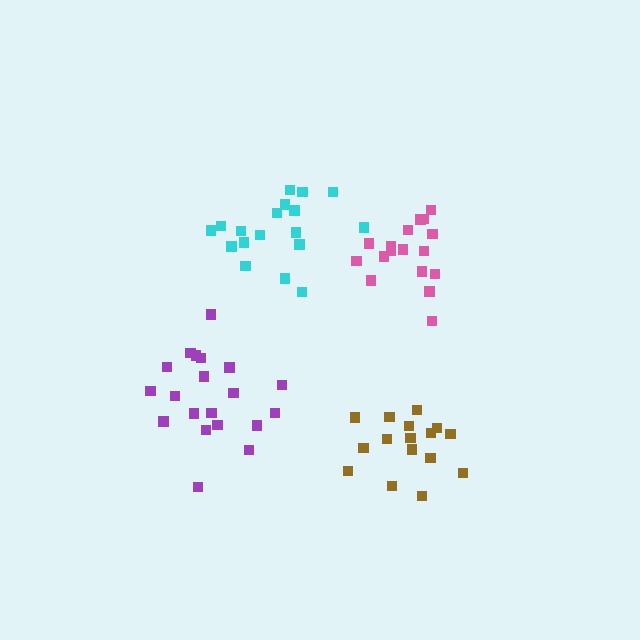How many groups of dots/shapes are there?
There are 4 groups.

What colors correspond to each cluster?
The clusters are colored: pink, cyan, brown, purple.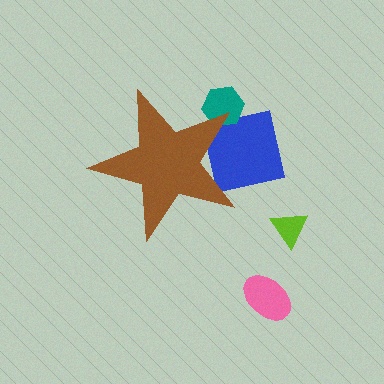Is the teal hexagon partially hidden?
Yes, the teal hexagon is partially hidden behind the brown star.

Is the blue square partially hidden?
Yes, the blue square is partially hidden behind the brown star.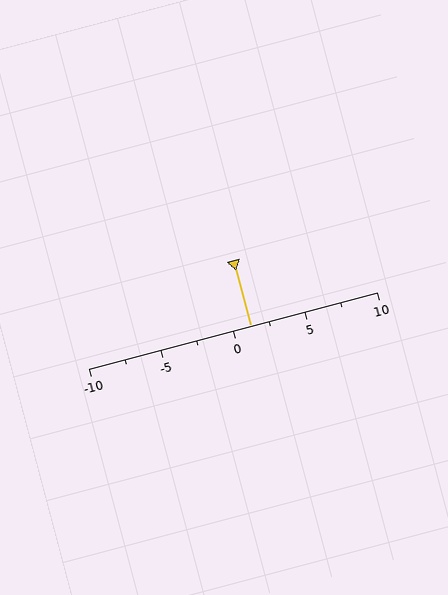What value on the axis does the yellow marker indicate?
The marker indicates approximately 1.2.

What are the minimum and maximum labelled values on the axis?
The axis runs from -10 to 10.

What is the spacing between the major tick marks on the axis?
The major ticks are spaced 5 apart.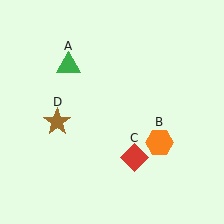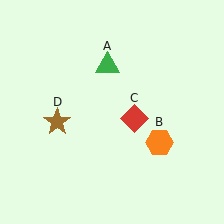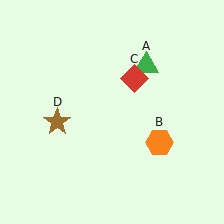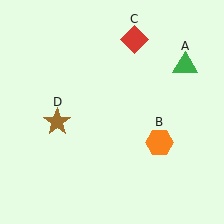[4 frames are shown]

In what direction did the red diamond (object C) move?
The red diamond (object C) moved up.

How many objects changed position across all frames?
2 objects changed position: green triangle (object A), red diamond (object C).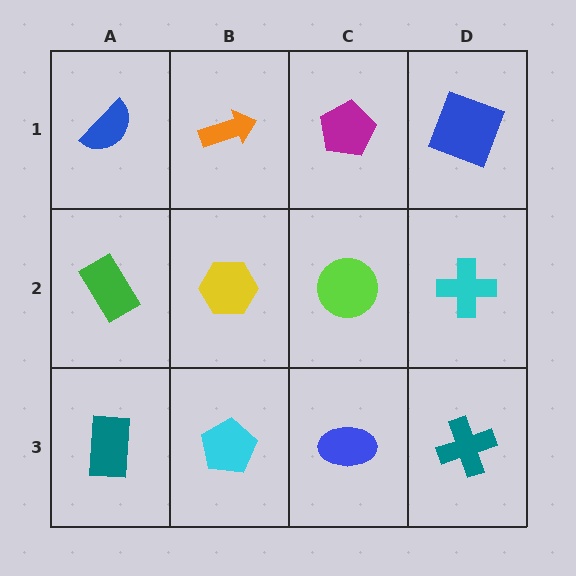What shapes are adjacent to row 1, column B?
A yellow hexagon (row 2, column B), a blue semicircle (row 1, column A), a magenta pentagon (row 1, column C).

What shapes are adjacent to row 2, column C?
A magenta pentagon (row 1, column C), a blue ellipse (row 3, column C), a yellow hexagon (row 2, column B), a cyan cross (row 2, column D).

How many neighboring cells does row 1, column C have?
3.